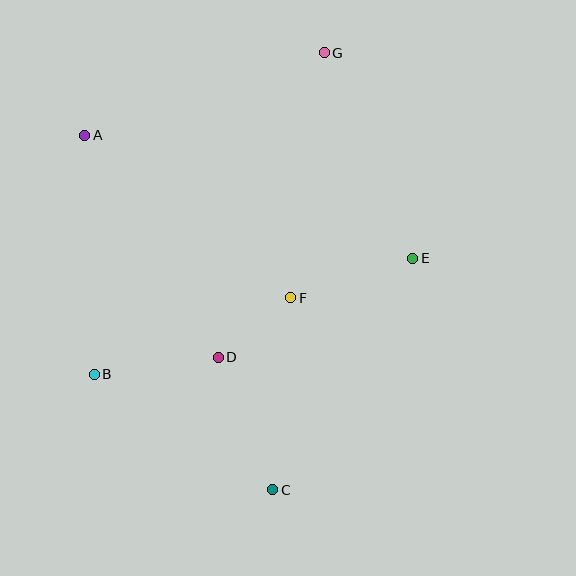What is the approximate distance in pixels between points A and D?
The distance between A and D is approximately 259 pixels.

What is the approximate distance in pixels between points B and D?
The distance between B and D is approximately 125 pixels.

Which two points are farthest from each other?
Points C and G are farthest from each other.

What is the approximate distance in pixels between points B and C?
The distance between B and C is approximately 212 pixels.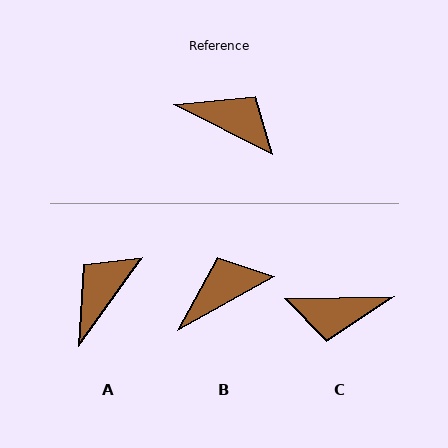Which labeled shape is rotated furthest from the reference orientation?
C, about 152 degrees away.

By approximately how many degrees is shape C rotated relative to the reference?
Approximately 152 degrees clockwise.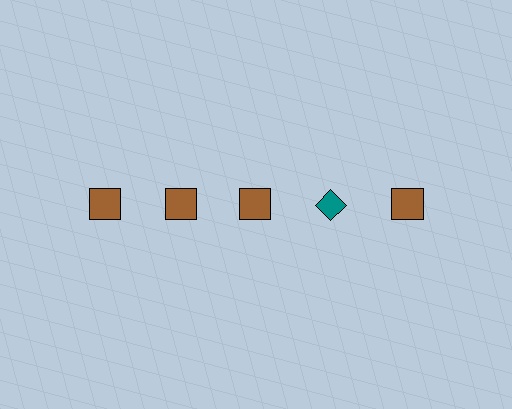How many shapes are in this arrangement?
There are 5 shapes arranged in a grid pattern.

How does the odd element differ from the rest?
It differs in both color (teal instead of brown) and shape (diamond instead of square).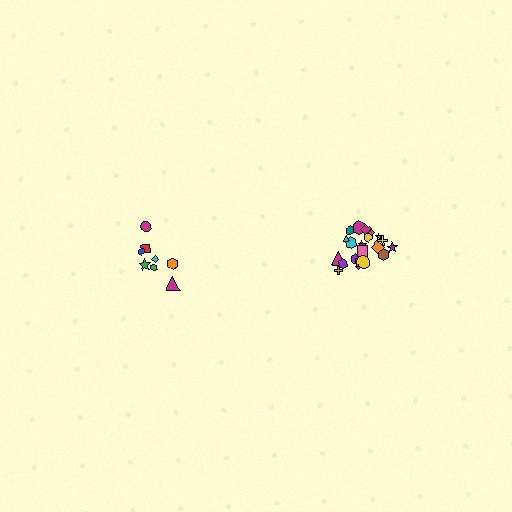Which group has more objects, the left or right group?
The right group.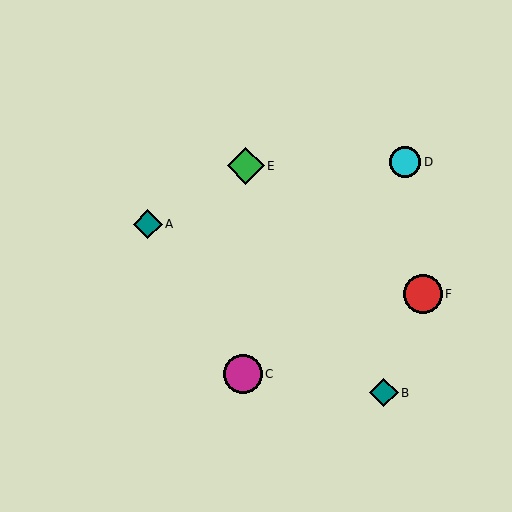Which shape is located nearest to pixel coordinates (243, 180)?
The green diamond (labeled E) at (246, 166) is nearest to that location.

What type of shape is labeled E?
Shape E is a green diamond.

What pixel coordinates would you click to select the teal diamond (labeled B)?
Click at (384, 393) to select the teal diamond B.